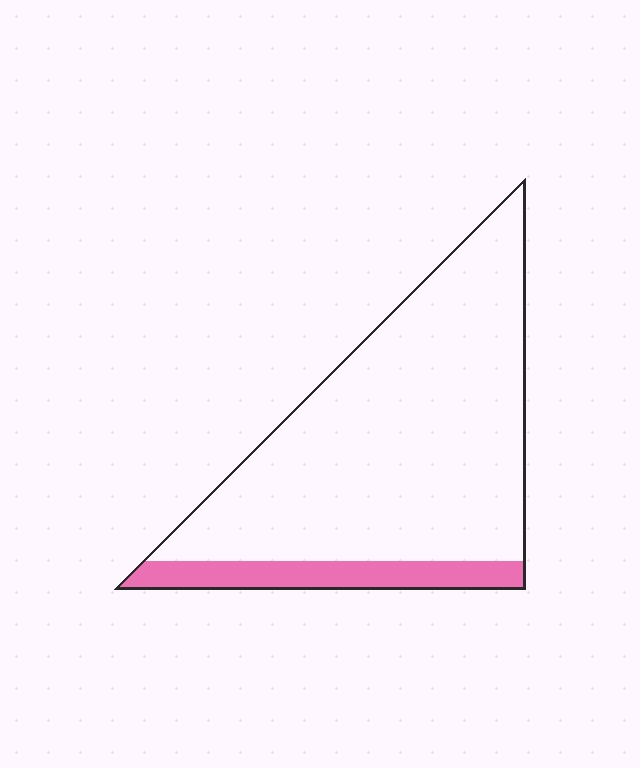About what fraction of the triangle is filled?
About one eighth (1/8).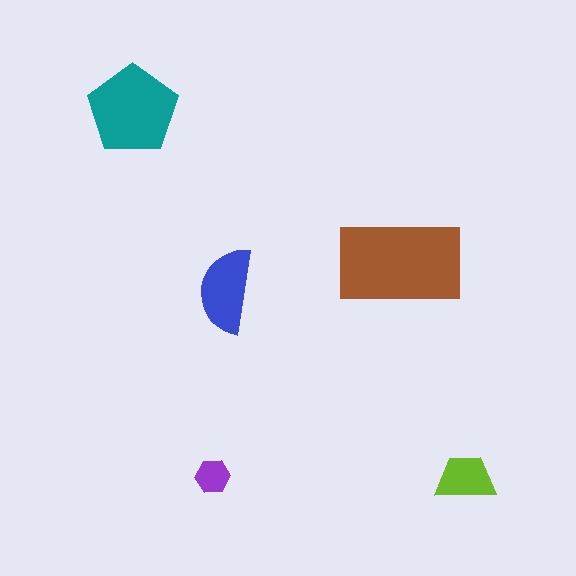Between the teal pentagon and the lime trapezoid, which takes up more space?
The teal pentagon.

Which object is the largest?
The brown rectangle.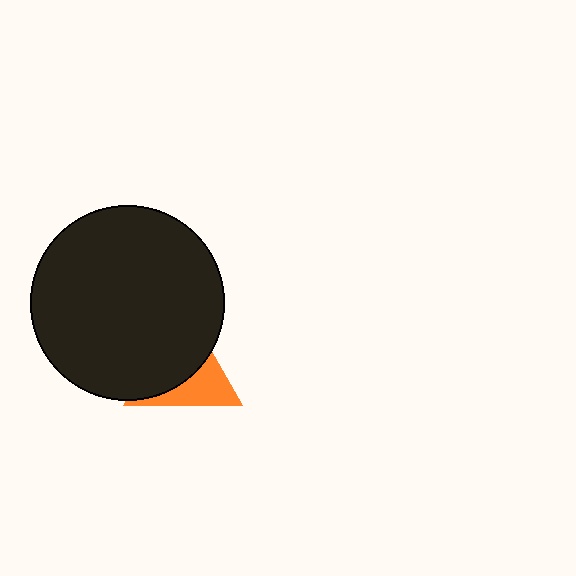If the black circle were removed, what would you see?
You would see the complete orange triangle.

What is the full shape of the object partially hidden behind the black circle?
The partially hidden object is an orange triangle.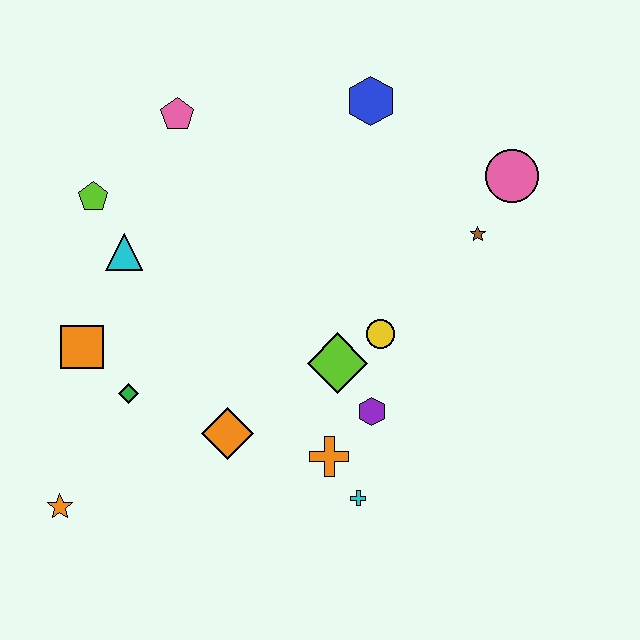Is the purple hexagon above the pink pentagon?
No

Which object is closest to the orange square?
The green diamond is closest to the orange square.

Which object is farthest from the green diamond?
The pink circle is farthest from the green diamond.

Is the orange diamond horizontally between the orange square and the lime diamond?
Yes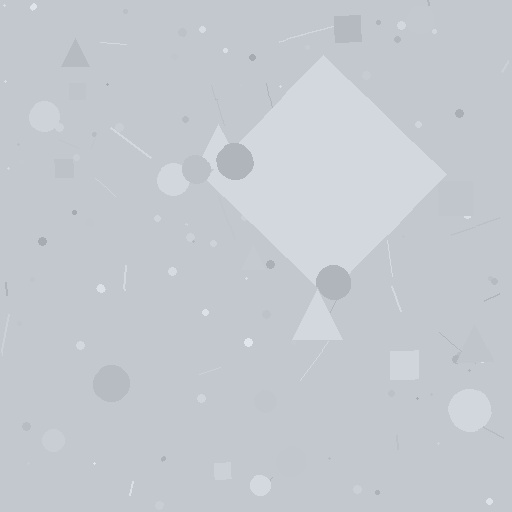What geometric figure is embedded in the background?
A diamond is embedded in the background.